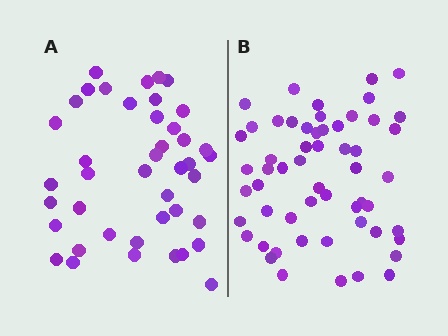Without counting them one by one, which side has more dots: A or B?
Region B (the right region) has more dots.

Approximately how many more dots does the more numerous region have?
Region B has approximately 15 more dots than region A.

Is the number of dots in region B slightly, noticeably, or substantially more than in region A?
Region B has noticeably more, but not dramatically so. The ratio is roughly 1.3 to 1.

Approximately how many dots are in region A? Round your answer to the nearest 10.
About 40 dots. (The exact count is 42, which rounds to 40.)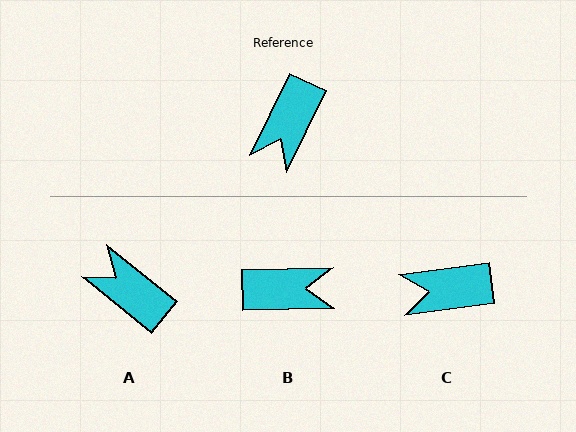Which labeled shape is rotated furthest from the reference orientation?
B, about 117 degrees away.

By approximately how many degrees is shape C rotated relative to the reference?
Approximately 57 degrees clockwise.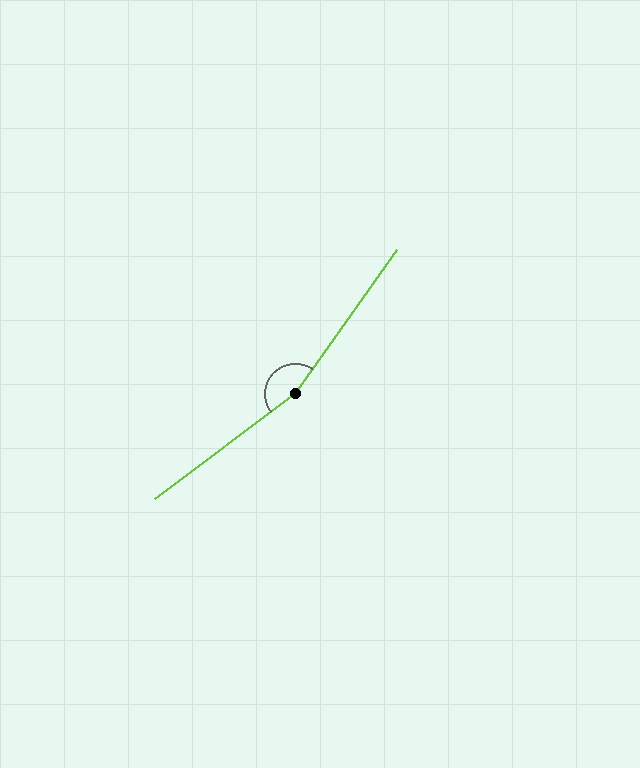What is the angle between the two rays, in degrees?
Approximately 162 degrees.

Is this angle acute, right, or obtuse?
It is obtuse.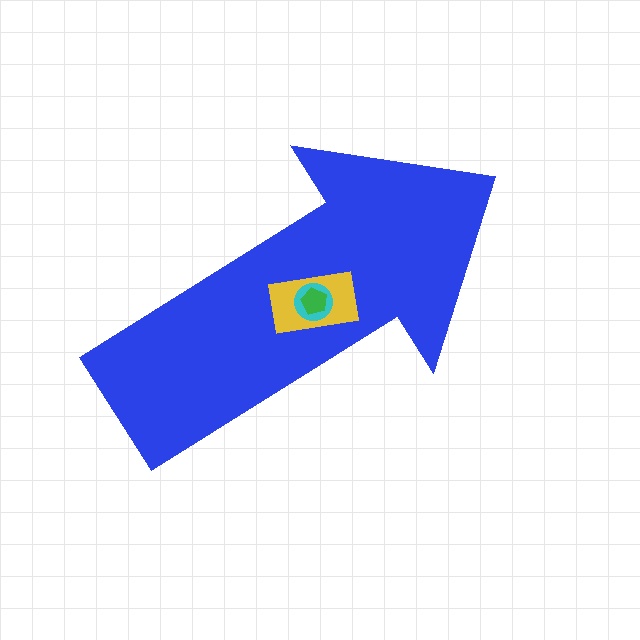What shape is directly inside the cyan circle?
The green pentagon.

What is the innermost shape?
The green pentagon.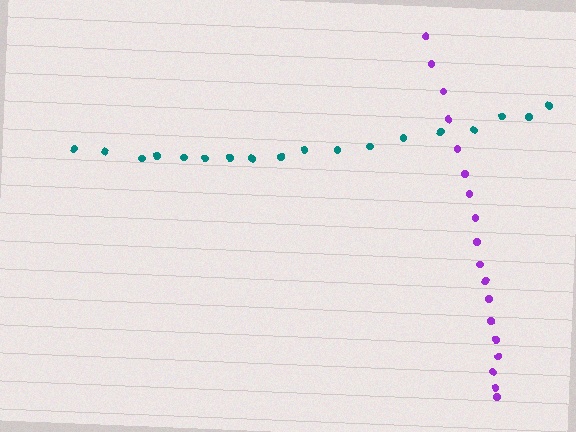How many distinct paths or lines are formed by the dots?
There are 2 distinct paths.